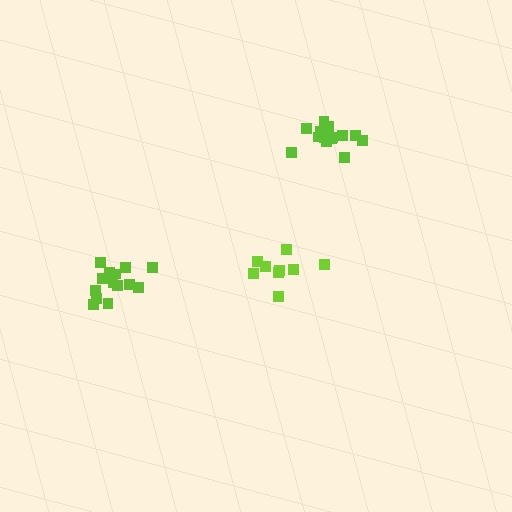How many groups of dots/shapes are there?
There are 3 groups.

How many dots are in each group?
Group 1: 14 dots, Group 2: 9 dots, Group 3: 14 dots (37 total).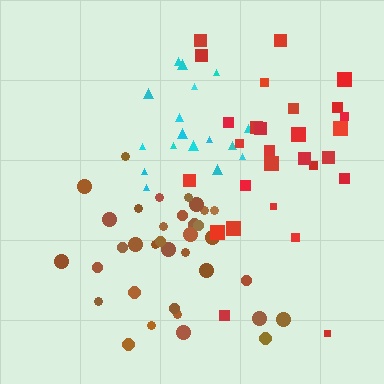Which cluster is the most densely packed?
Brown.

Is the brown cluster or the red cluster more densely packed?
Brown.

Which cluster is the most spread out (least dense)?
Red.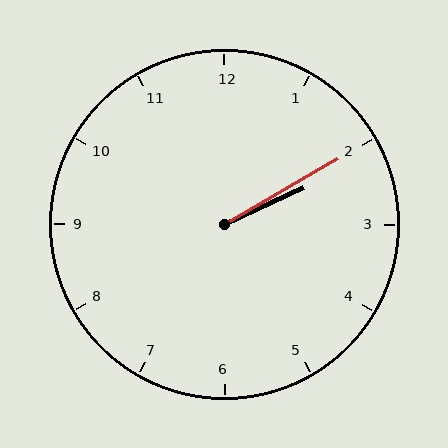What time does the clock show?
2:10.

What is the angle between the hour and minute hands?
Approximately 5 degrees.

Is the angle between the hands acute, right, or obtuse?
It is acute.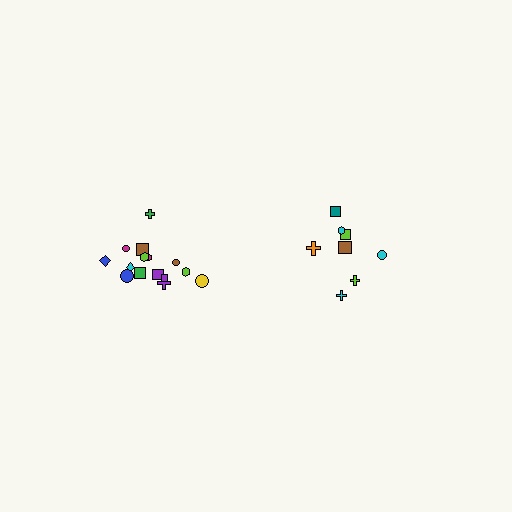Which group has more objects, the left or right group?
The left group.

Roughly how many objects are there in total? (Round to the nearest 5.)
Roughly 25 objects in total.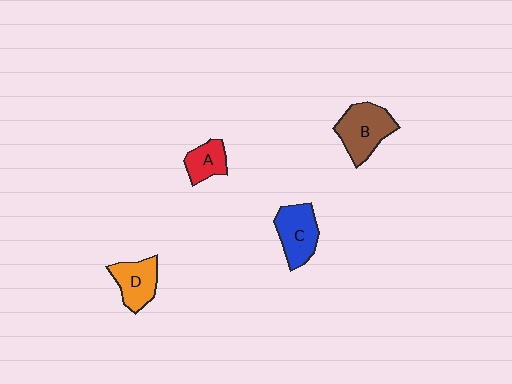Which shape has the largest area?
Shape B (brown).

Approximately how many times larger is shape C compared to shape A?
Approximately 1.6 times.